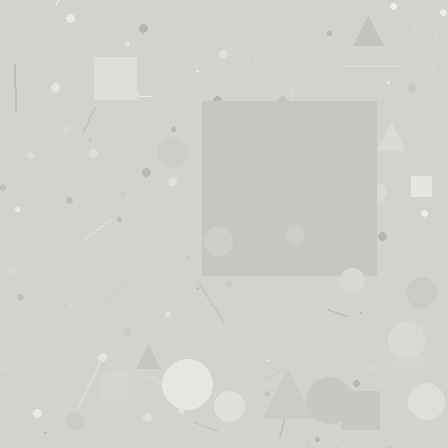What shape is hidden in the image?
A square is hidden in the image.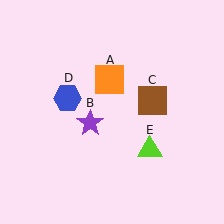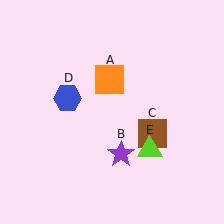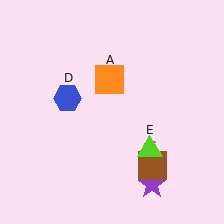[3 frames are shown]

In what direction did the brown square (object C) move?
The brown square (object C) moved down.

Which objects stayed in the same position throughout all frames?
Orange square (object A) and blue hexagon (object D) and lime triangle (object E) remained stationary.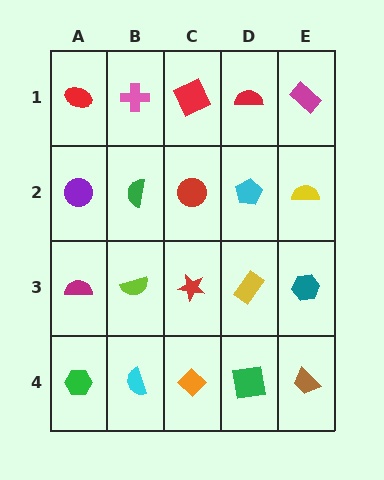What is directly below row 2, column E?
A teal hexagon.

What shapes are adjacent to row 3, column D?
A cyan pentagon (row 2, column D), a green square (row 4, column D), a red star (row 3, column C), a teal hexagon (row 3, column E).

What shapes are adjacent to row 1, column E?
A yellow semicircle (row 2, column E), a red semicircle (row 1, column D).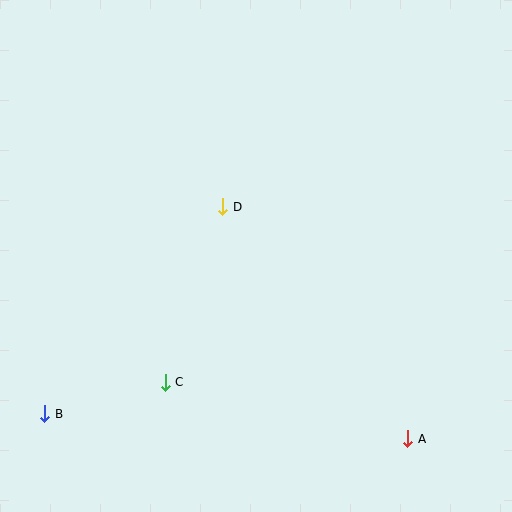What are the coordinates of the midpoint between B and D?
The midpoint between B and D is at (134, 310).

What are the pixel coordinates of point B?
Point B is at (45, 414).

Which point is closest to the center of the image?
Point D at (223, 207) is closest to the center.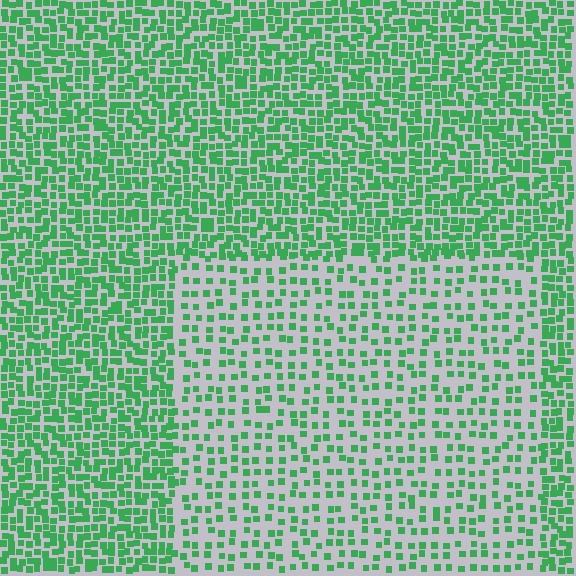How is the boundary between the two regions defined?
The boundary is defined by a change in element density (approximately 2.1x ratio). All elements are the same color, size, and shape.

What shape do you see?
I see a rectangle.